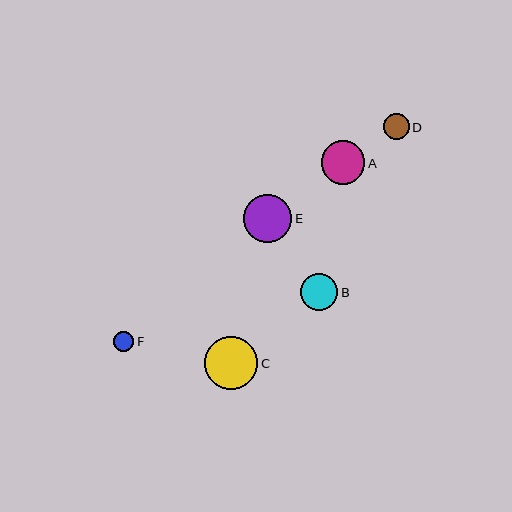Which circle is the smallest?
Circle F is the smallest with a size of approximately 20 pixels.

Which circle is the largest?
Circle C is the largest with a size of approximately 53 pixels.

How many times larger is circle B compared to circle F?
Circle B is approximately 1.9 times the size of circle F.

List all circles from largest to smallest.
From largest to smallest: C, E, A, B, D, F.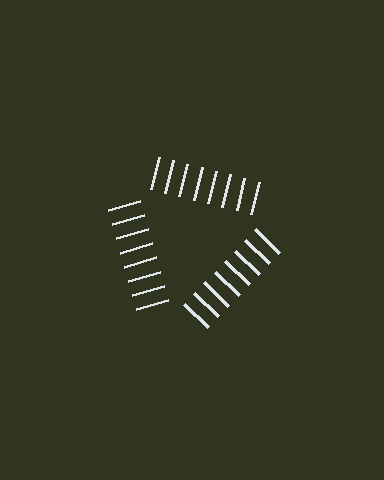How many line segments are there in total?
24 — 8 along each of the 3 edges.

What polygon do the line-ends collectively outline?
An illusory triangle — the line segments terminate on its edges but no continuous stroke is drawn.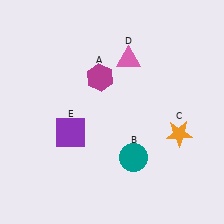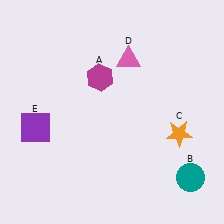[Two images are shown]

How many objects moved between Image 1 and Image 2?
2 objects moved between the two images.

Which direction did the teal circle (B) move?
The teal circle (B) moved right.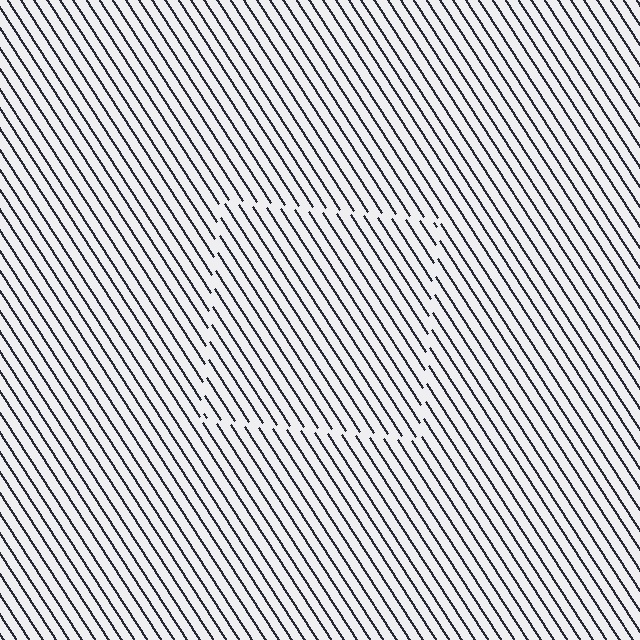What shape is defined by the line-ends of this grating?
An illusory square. The interior of the shape contains the same grating, shifted by half a period — the contour is defined by the phase discontinuity where line-ends from the inner and outer gratings abut.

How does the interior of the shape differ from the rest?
The interior of the shape contains the same grating, shifted by half a period — the contour is defined by the phase discontinuity where line-ends from the inner and outer gratings abut.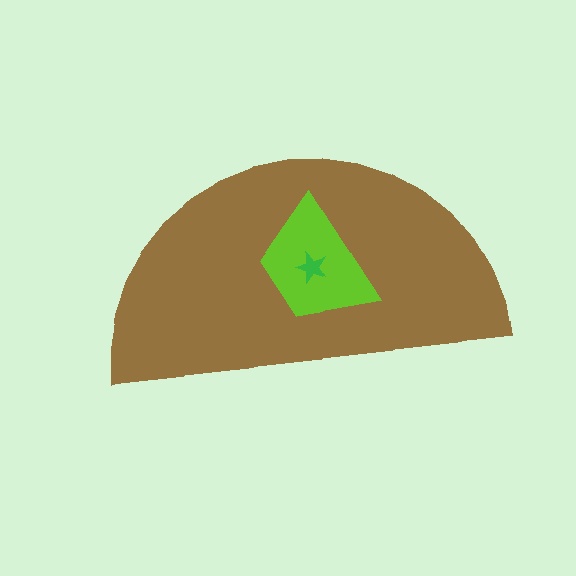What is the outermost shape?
The brown semicircle.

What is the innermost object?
The green star.